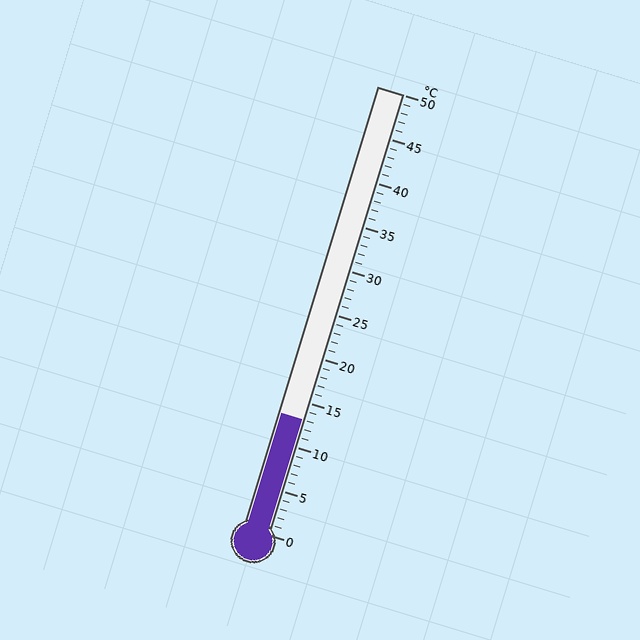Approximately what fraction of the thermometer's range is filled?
The thermometer is filled to approximately 25% of its range.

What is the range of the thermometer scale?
The thermometer scale ranges from 0°C to 50°C.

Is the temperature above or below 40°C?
The temperature is below 40°C.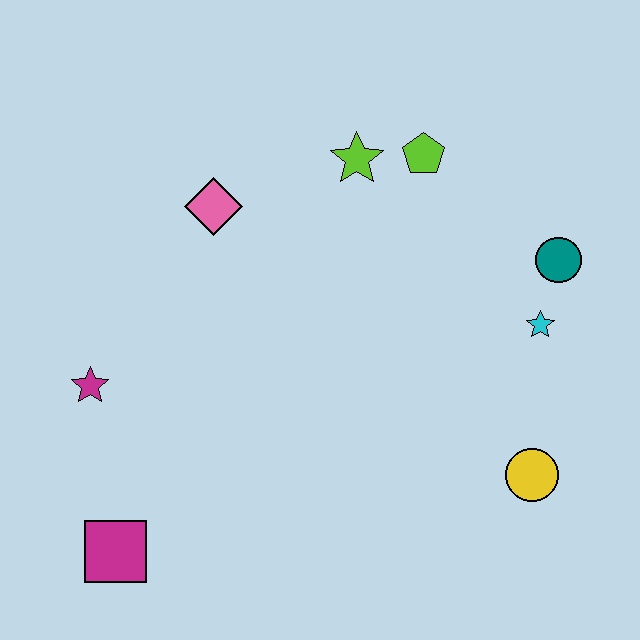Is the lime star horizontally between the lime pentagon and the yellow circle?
No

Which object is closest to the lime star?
The lime pentagon is closest to the lime star.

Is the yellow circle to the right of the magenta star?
Yes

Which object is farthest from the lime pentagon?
The magenta square is farthest from the lime pentagon.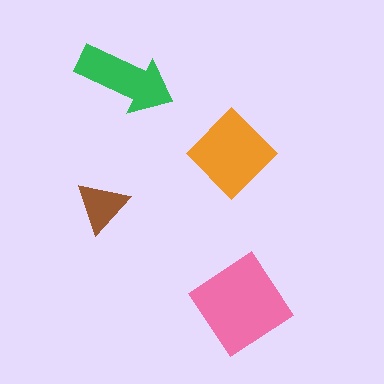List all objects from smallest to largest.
The brown triangle, the green arrow, the orange diamond, the pink diamond.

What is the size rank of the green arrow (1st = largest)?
3rd.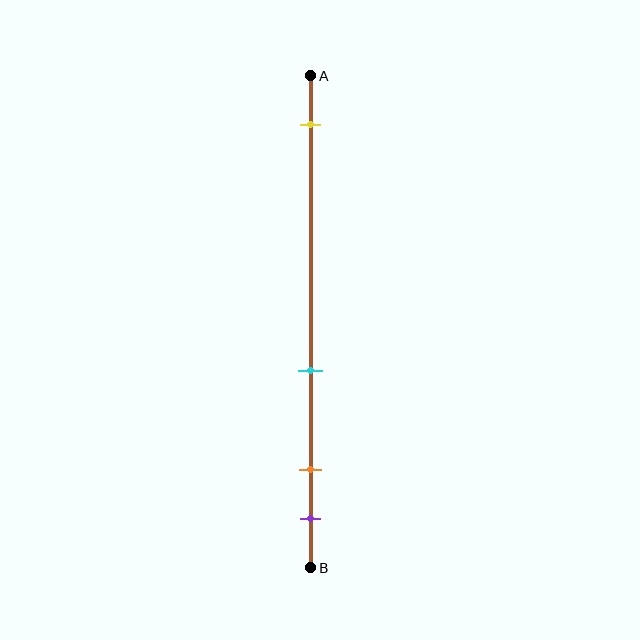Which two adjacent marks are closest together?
The orange and purple marks are the closest adjacent pair.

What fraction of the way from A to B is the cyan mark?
The cyan mark is approximately 60% (0.6) of the way from A to B.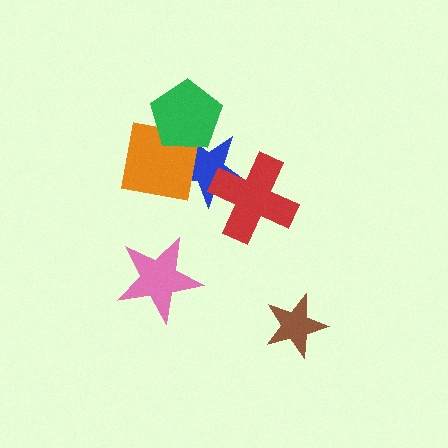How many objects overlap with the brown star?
0 objects overlap with the brown star.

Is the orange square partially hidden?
Yes, it is partially covered by another shape.